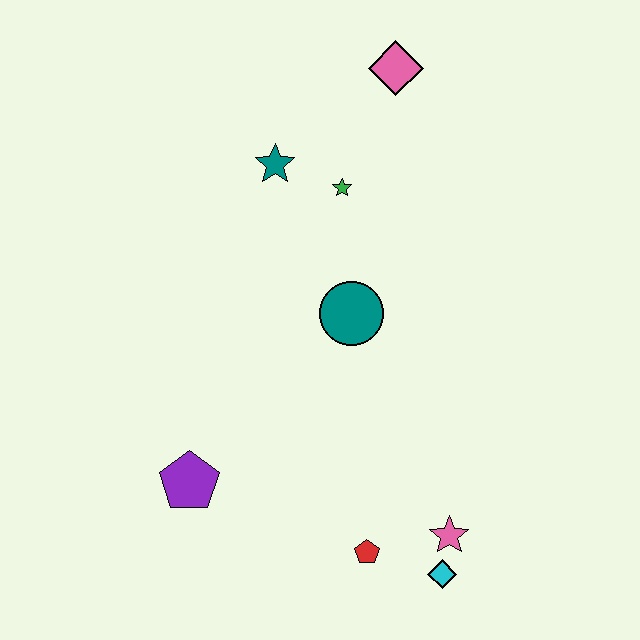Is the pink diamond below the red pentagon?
No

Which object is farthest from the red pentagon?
The pink diamond is farthest from the red pentagon.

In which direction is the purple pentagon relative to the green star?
The purple pentagon is below the green star.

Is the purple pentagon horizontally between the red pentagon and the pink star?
No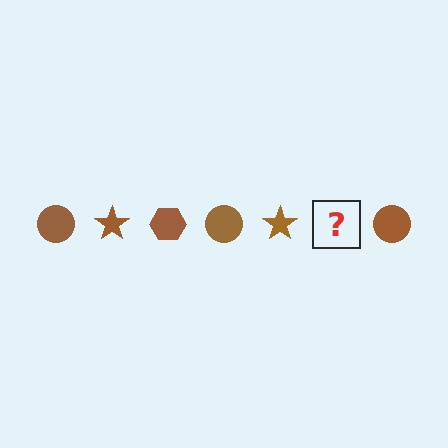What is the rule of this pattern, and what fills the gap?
The rule is that the pattern cycles through circle, star, hexagon shapes in brown. The gap should be filled with a brown hexagon.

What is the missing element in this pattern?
The missing element is a brown hexagon.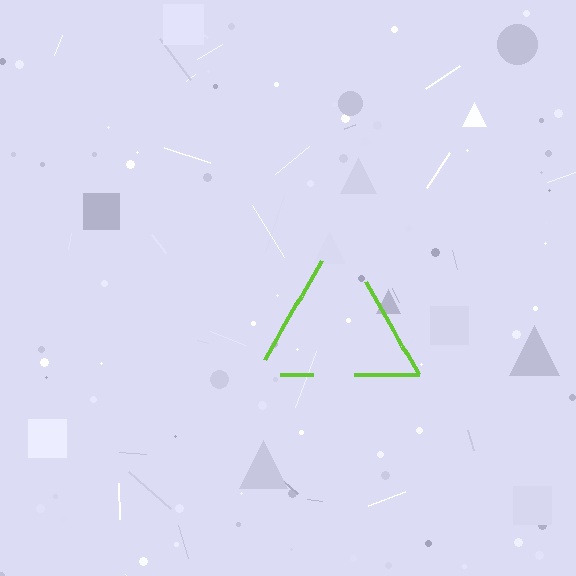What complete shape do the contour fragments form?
The contour fragments form a triangle.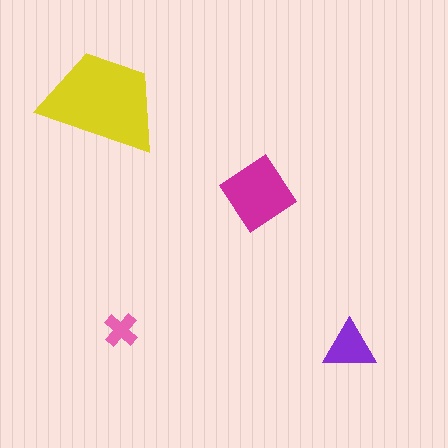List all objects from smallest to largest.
The pink cross, the purple triangle, the magenta diamond, the yellow trapezoid.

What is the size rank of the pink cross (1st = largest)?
4th.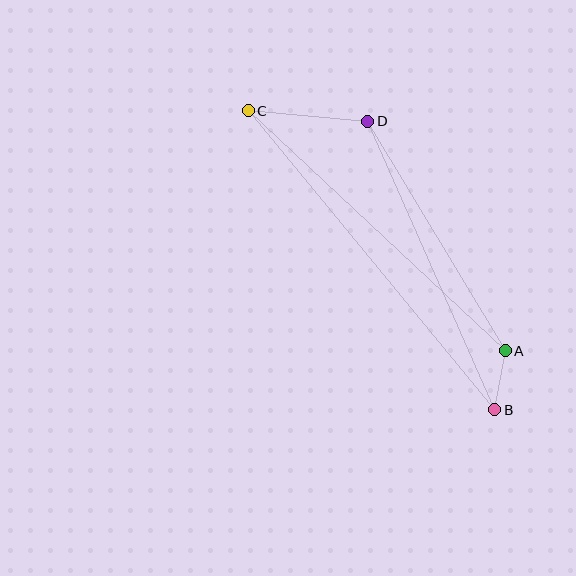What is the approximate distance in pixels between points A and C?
The distance between A and C is approximately 351 pixels.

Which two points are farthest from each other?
Points B and C are farthest from each other.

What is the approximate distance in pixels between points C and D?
The distance between C and D is approximately 120 pixels.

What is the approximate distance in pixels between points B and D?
The distance between B and D is approximately 315 pixels.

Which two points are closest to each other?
Points A and B are closest to each other.